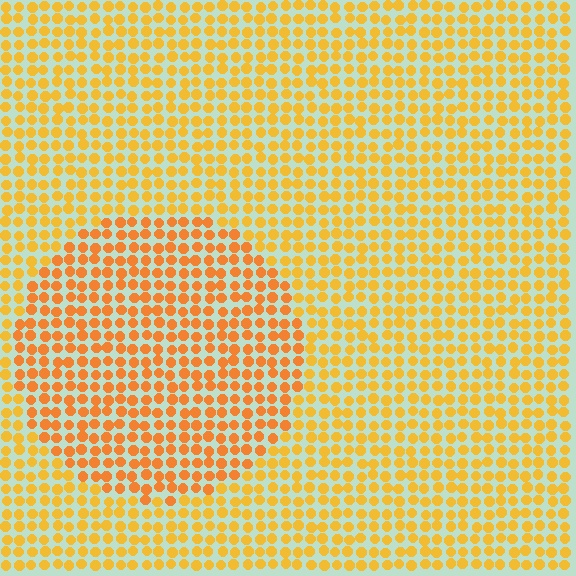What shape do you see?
I see a circle.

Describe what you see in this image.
The image is filled with small yellow elements in a uniform arrangement. A circle-shaped region is visible where the elements are tinted to a slightly different hue, forming a subtle color boundary.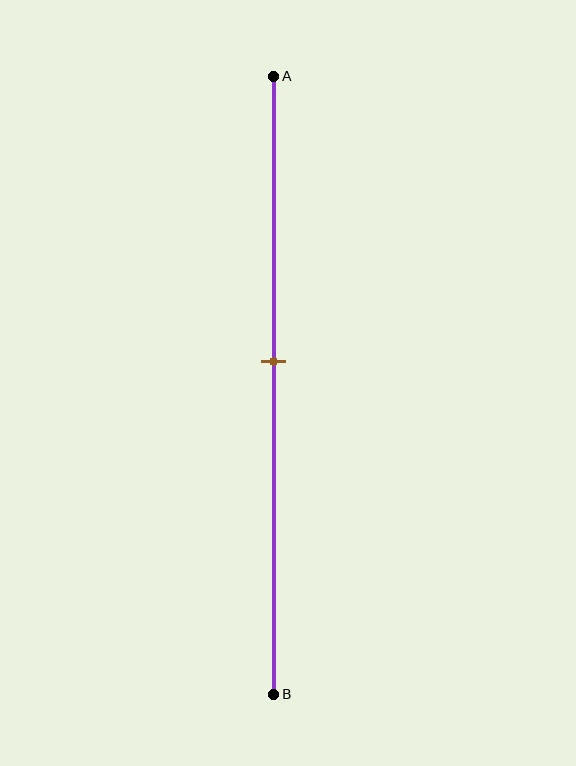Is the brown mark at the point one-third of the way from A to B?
No, the mark is at about 45% from A, not at the 33% one-third point.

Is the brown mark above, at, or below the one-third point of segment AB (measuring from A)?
The brown mark is below the one-third point of segment AB.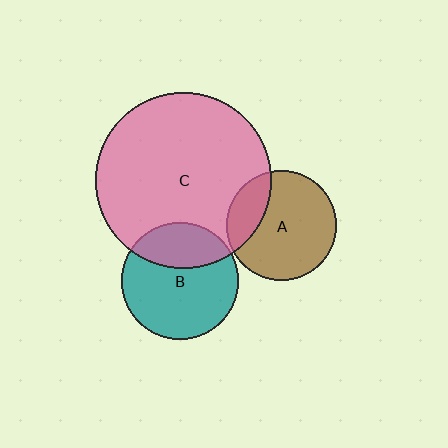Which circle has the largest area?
Circle C (pink).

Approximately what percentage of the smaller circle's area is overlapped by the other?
Approximately 30%.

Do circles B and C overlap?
Yes.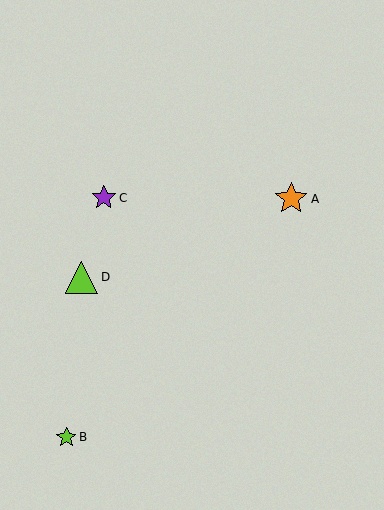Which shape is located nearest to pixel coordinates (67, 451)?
The lime star (labeled B) at (66, 437) is nearest to that location.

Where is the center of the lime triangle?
The center of the lime triangle is at (82, 277).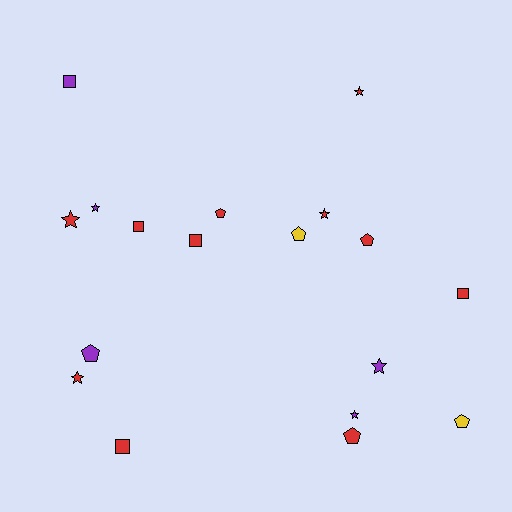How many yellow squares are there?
There are no yellow squares.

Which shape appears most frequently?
Star, with 7 objects.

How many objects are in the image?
There are 18 objects.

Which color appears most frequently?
Red, with 11 objects.